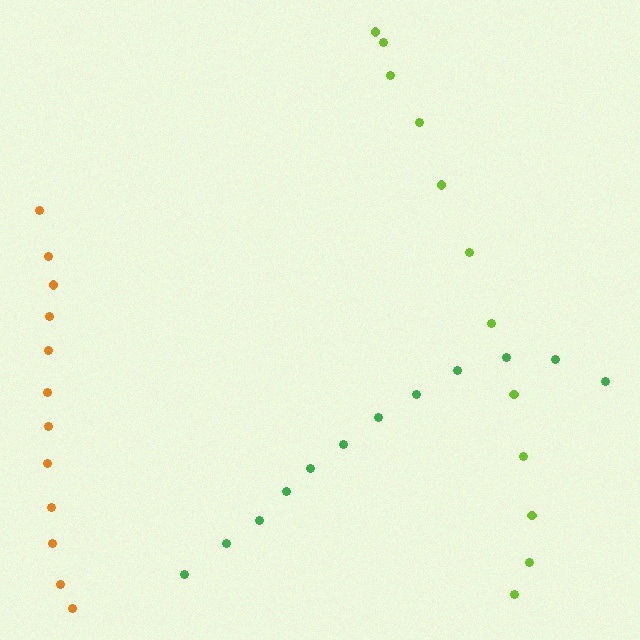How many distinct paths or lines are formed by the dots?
There are 3 distinct paths.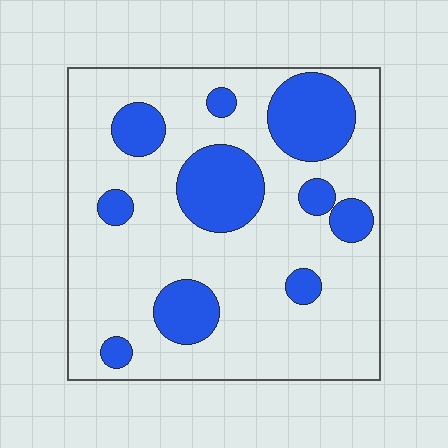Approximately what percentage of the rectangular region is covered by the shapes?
Approximately 25%.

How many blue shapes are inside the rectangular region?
10.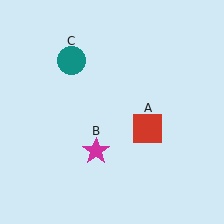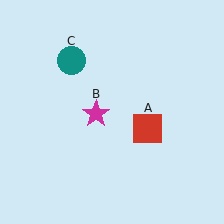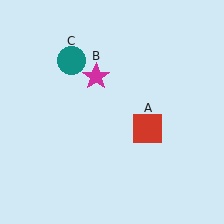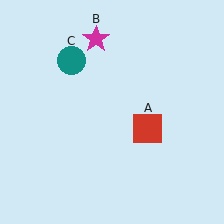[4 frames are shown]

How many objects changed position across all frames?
1 object changed position: magenta star (object B).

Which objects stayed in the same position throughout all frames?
Red square (object A) and teal circle (object C) remained stationary.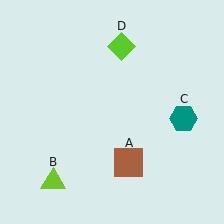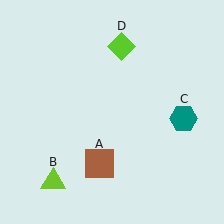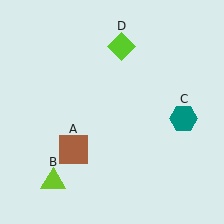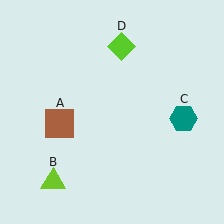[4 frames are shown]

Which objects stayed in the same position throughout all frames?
Lime triangle (object B) and teal hexagon (object C) and lime diamond (object D) remained stationary.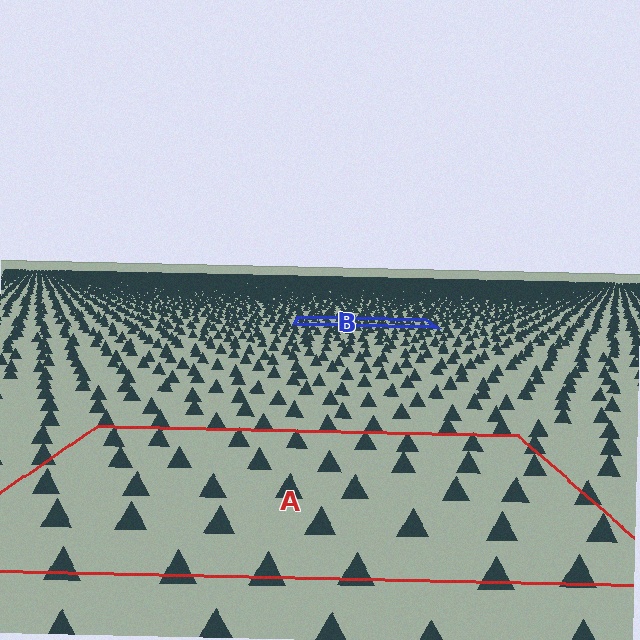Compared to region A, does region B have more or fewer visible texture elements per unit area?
Region B has more texture elements per unit area — they are packed more densely because it is farther away.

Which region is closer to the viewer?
Region A is closer. The texture elements there are larger and more spread out.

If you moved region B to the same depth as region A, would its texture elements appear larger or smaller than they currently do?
They would appear larger. At a closer depth, the same texture elements are projected at a bigger on-screen size.